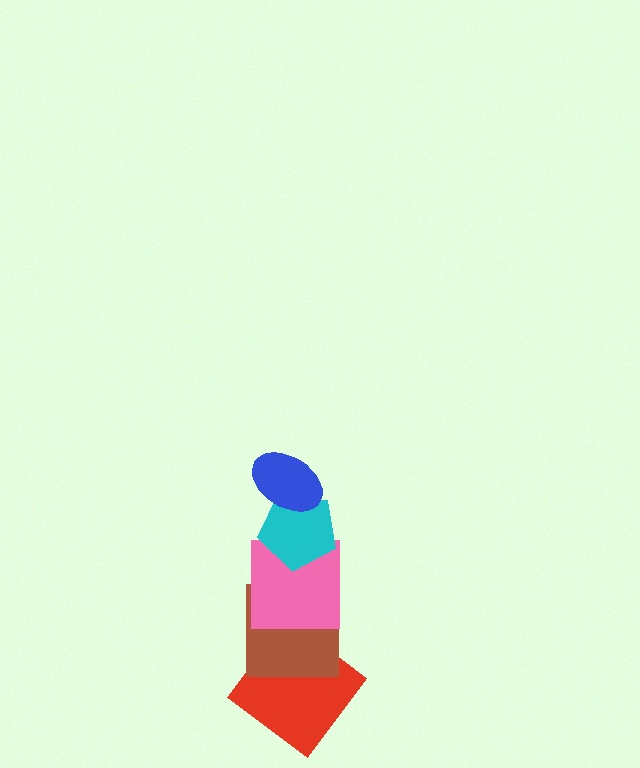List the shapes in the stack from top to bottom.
From top to bottom: the blue ellipse, the cyan pentagon, the pink square, the brown square, the red diamond.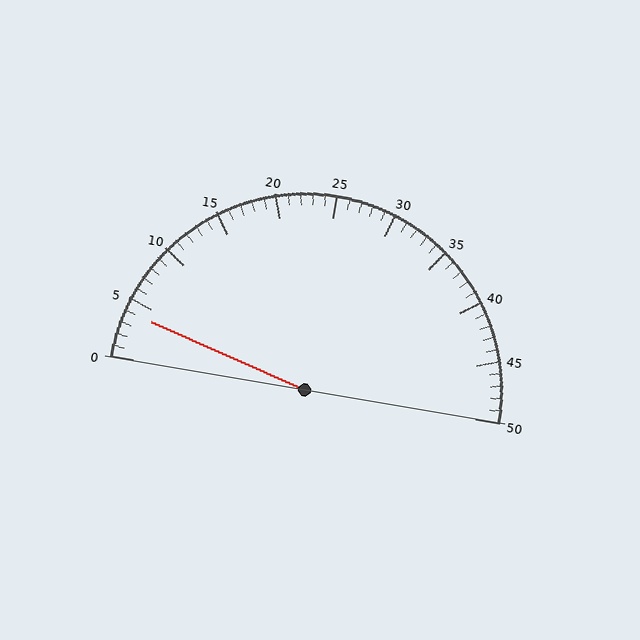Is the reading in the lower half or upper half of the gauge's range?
The reading is in the lower half of the range (0 to 50).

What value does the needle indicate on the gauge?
The needle indicates approximately 4.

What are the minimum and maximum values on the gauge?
The gauge ranges from 0 to 50.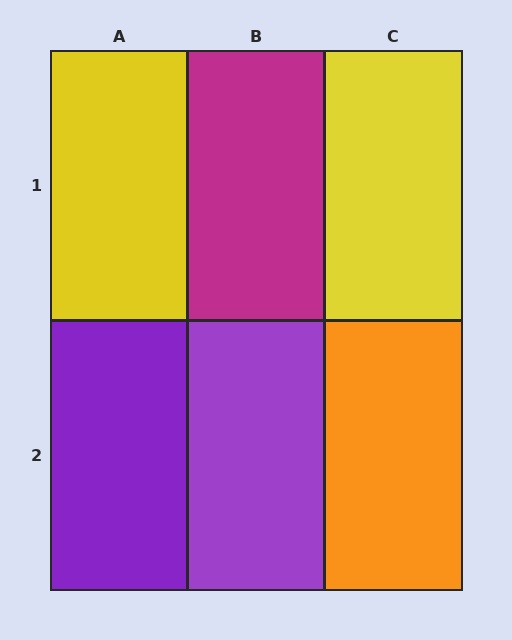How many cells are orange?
1 cell is orange.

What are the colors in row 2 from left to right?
Purple, purple, orange.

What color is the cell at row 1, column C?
Yellow.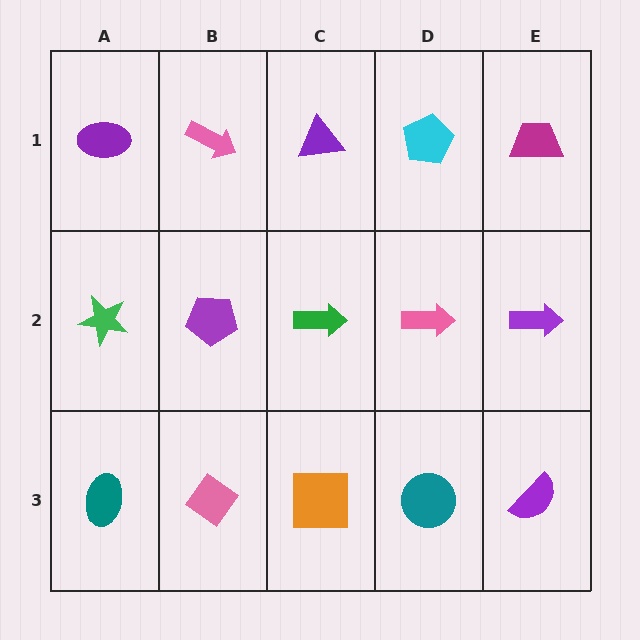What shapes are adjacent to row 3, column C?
A green arrow (row 2, column C), a pink diamond (row 3, column B), a teal circle (row 3, column D).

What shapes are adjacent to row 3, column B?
A purple pentagon (row 2, column B), a teal ellipse (row 3, column A), an orange square (row 3, column C).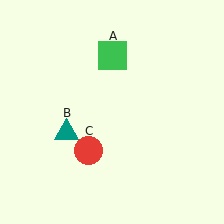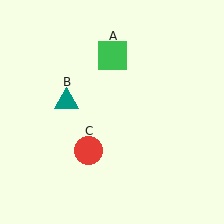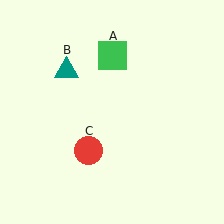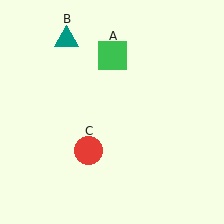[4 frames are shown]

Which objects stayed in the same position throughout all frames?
Green square (object A) and red circle (object C) remained stationary.